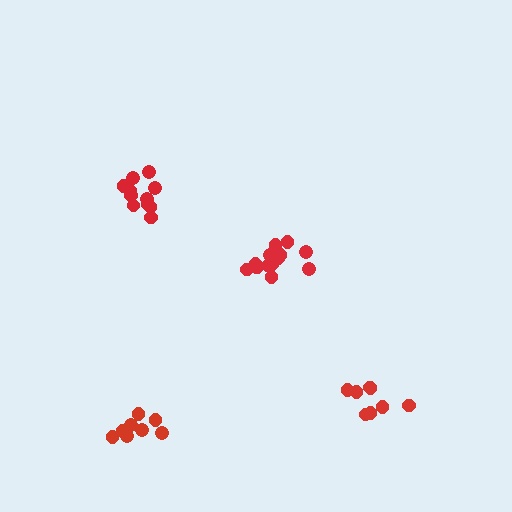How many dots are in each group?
Group 1: 13 dots, Group 2: 8 dots, Group 3: 8 dots, Group 4: 11 dots (40 total).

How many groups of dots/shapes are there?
There are 4 groups.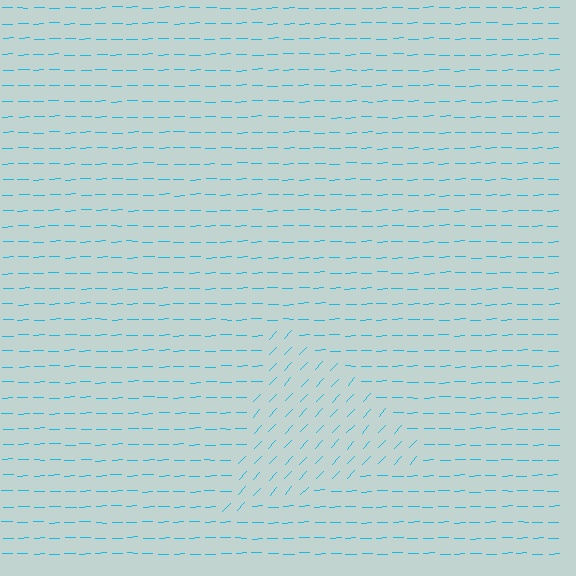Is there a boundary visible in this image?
Yes, there is a texture boundary formed by a change in line orientation.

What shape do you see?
I see a triangle.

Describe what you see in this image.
The image is filled with small cyan line segments. A triangle region in the image has lines oriented differently from the surrounding lines, creating a visible texture boundary.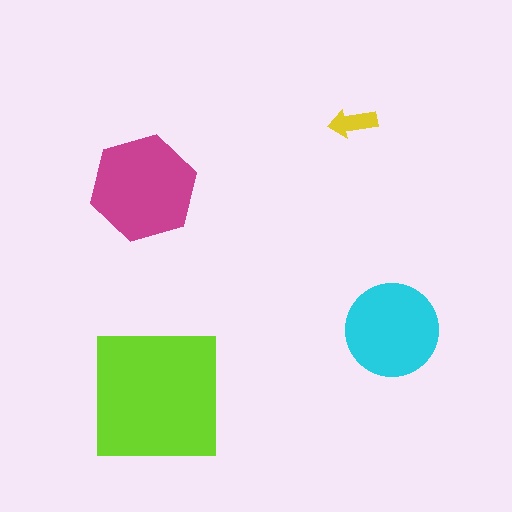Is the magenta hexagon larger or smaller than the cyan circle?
Larger.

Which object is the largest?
The lime square.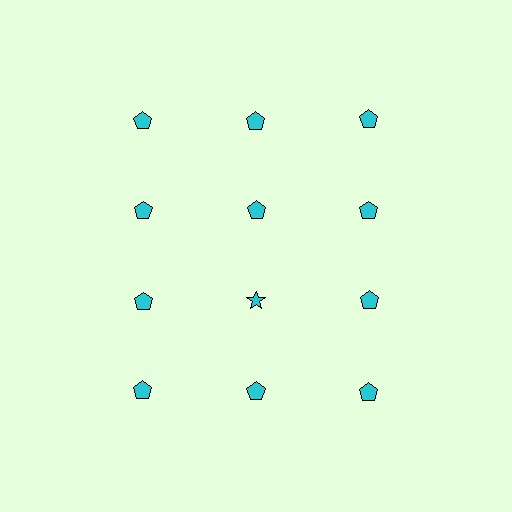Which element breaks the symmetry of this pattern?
The cyan star in the third row, second from left column breaks the symmetry. All other shapes are cyan pentagons.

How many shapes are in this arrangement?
There are 12 shapes arranged in a grid pattern.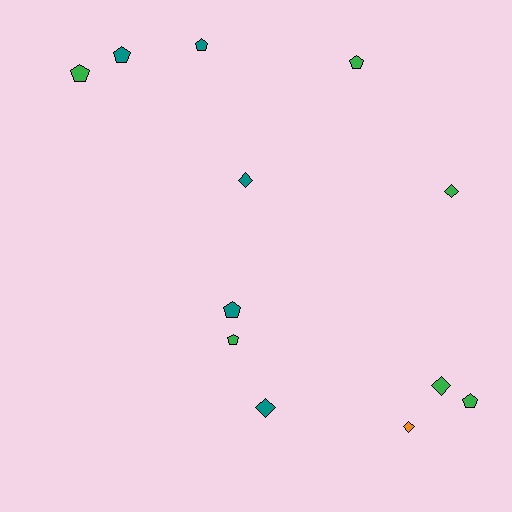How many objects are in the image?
There are 12 objects.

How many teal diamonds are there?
There are 2 teal diamonds.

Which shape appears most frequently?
Pentagon, with 7 objects.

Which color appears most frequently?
Green, with 6 objects.